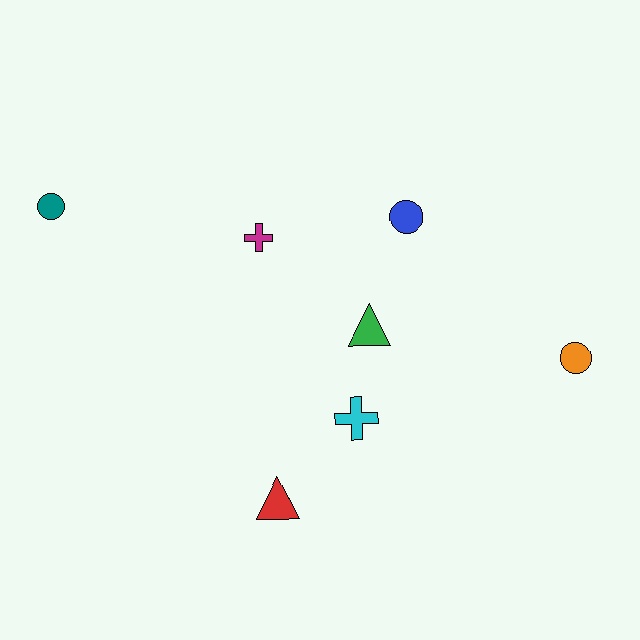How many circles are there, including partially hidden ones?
There are 3 circles.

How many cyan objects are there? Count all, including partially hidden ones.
There is 1 cyan object.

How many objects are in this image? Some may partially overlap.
There are 7 objects.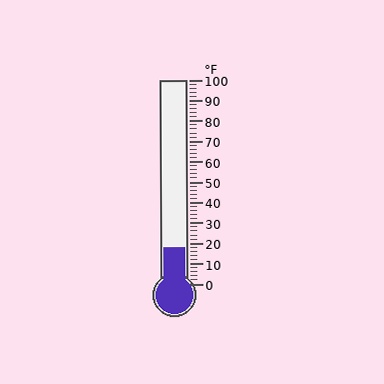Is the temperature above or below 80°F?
The temperature is below 80°F.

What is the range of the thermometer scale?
The thermometer scale ranges from 0°F to 100°F.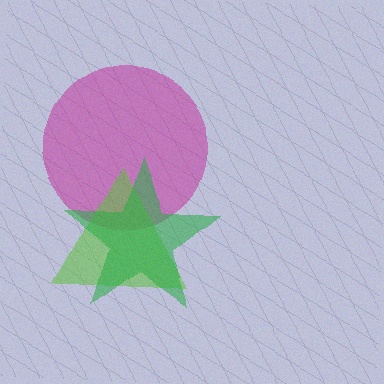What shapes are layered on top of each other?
The layered shapes are: a magenta circle, a lime triangle, a green star.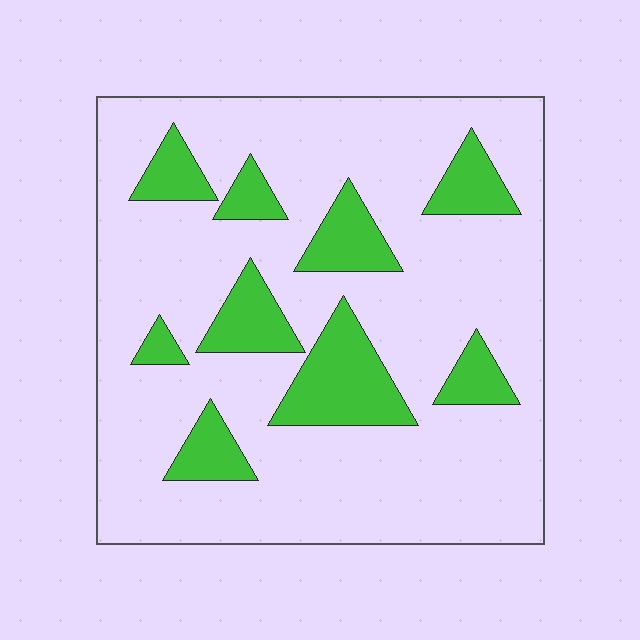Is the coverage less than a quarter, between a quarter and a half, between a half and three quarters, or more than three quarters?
Less than a quarter.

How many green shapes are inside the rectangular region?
9.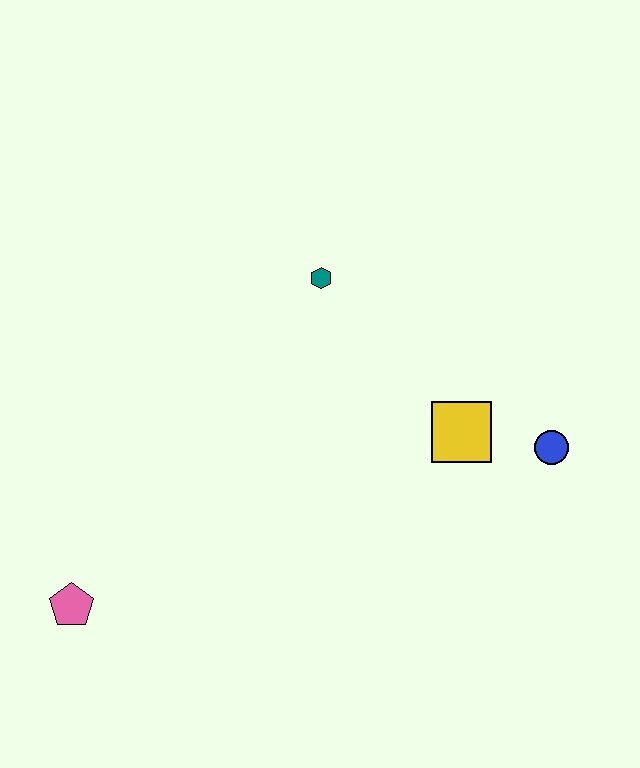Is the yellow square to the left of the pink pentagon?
No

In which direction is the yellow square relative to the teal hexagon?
The yellow square is below the teal hexagon.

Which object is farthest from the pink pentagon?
The blue circle is farthest from the pink pentagon.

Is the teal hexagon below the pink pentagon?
No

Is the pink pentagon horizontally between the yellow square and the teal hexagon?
No